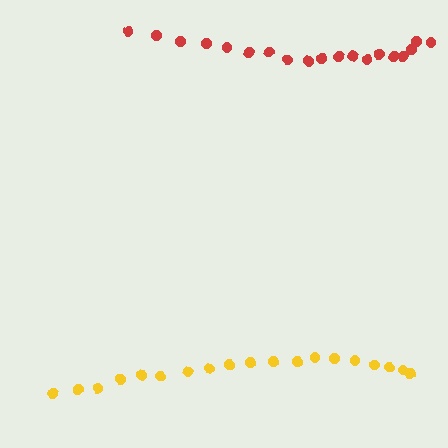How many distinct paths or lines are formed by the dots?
There are 2 distinct paths.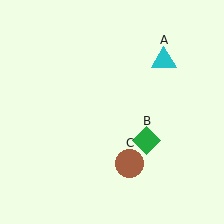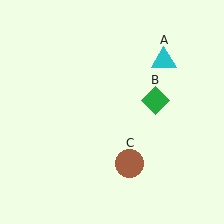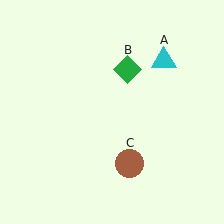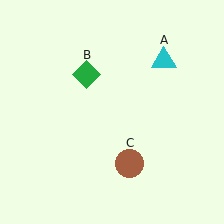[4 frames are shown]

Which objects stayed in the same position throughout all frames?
Cyan triangle (object A) and brown circle (object C) remained stationary.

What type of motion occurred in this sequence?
The green diamond (object B) rotated counterclockwise around the center of the scene.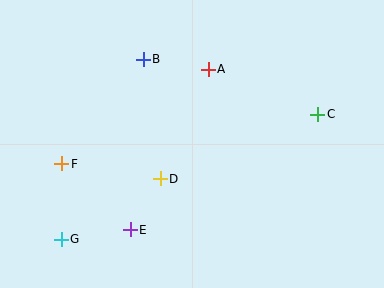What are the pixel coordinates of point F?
Point F is at (62, 164).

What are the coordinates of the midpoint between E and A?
The midpoint between E and A is at (169, 150).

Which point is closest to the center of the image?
Point D at (160, 179) is closest to the center.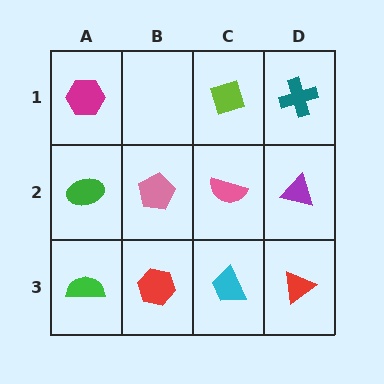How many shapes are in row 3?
4 shapes.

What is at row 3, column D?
A red triangle.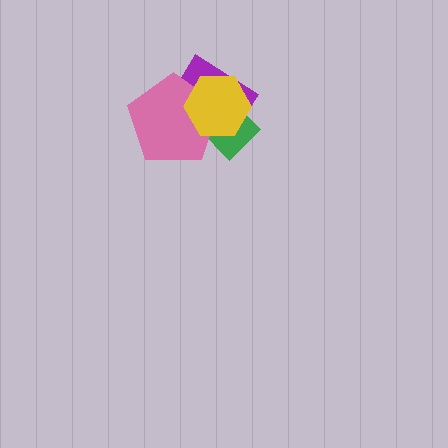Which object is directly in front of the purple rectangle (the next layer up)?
The pink pentagon is directly in front of the purple rectangle.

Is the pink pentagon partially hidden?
Yes, it is partially covered by another shape.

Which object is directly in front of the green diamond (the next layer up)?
The purple rectangle is directly in front of the green diamond.